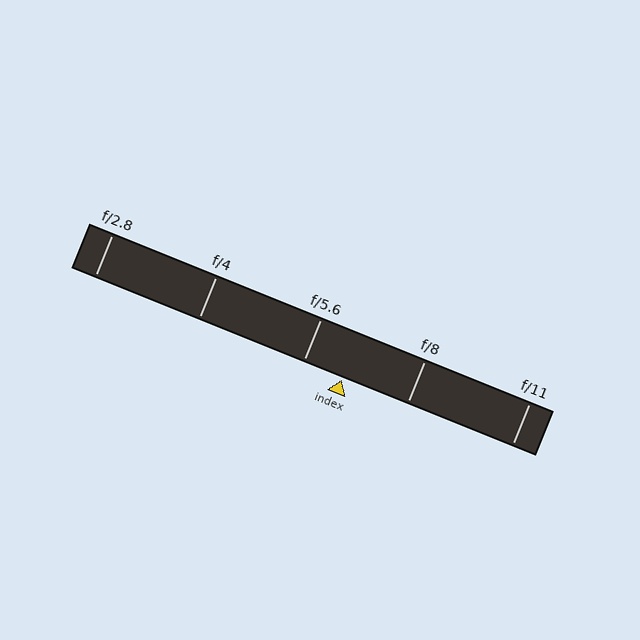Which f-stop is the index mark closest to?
The index mark is closest to f/5.6.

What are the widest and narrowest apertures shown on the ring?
The widest aperture shown is f/2.8 and the narrowest is f/11.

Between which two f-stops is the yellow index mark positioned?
The index mark is between f/5.6 and f/8.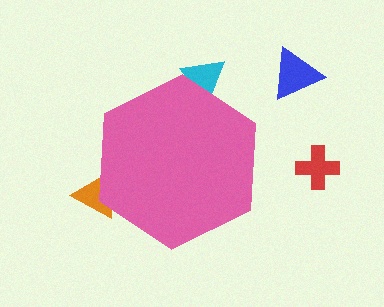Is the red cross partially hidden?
No, the red cross is fully visible.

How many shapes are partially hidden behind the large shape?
2 shapes are partially hidden.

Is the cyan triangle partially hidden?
Yes, the cyan triangle is partially hidden behind the pink hexagon.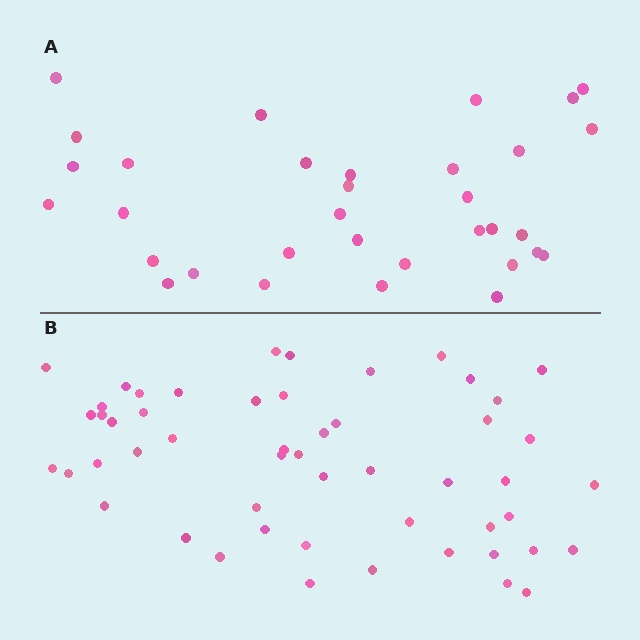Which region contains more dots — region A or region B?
Region B (the bottom region) has more dots.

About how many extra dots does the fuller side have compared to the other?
Region B has approximately 20 more dots than region A.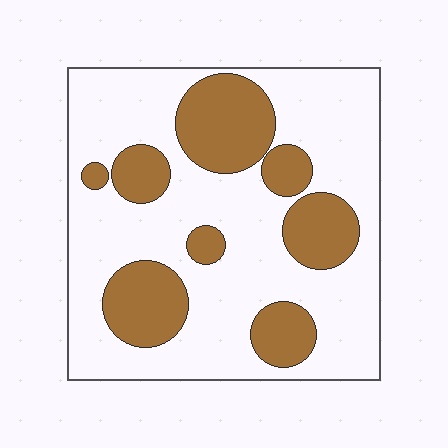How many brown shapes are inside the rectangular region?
8.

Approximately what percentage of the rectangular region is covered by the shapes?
Approximately 30%.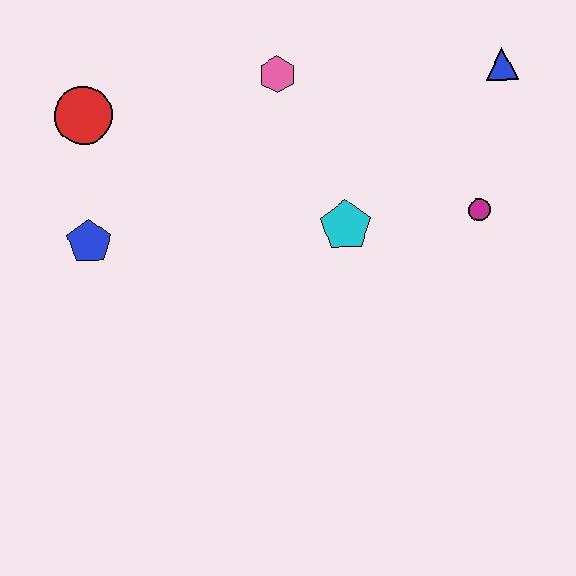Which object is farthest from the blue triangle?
The blue pentagon is farthest from the blue triangle.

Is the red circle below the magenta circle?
No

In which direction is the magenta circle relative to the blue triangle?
The magenta circle is below the blue triangle.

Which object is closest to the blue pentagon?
The red circle is closest to the blue pentagon.